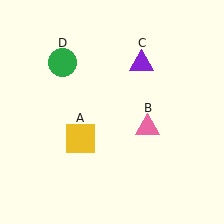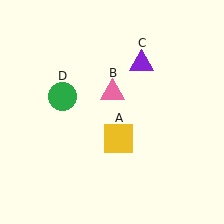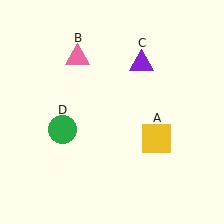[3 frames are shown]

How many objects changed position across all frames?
3 objects changed position: yellow square (object A), pink triangle (object B), green circle (object D).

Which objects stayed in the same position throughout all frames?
Purple triangle (object C) remained stationary.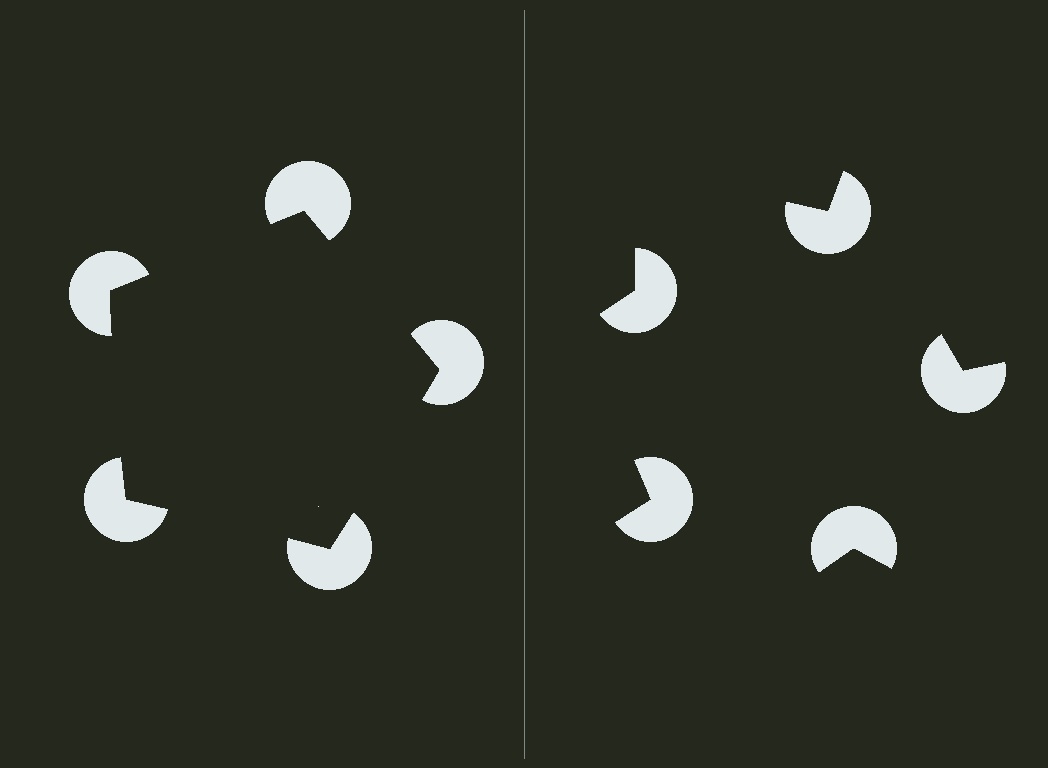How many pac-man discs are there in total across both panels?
10 — 5 on each side.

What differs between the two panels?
The pac-man discs are positioned identically on both sides; only the wedge orientations differ. On the left they align to a pentagon; on the right they are misaligned.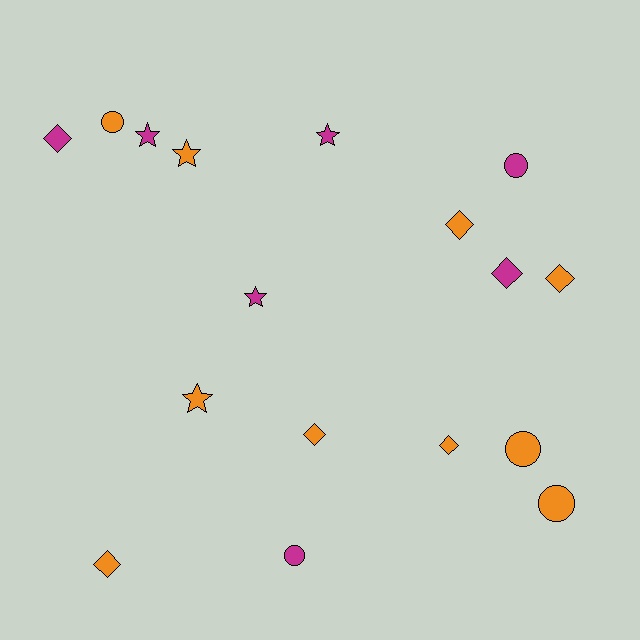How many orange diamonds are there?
There are 5 orange diamonds.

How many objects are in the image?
There are 17 objects.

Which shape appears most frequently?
Diamond, with 7 objects.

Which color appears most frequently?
Orange, with 10 objects.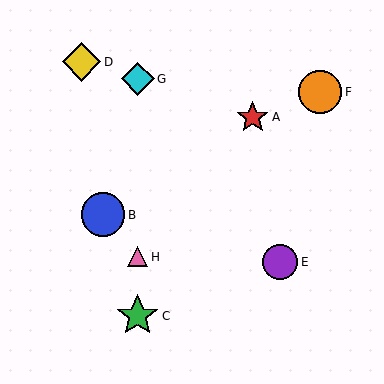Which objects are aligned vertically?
Objects C, G, H are aligned vertically.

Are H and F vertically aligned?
No, H is at x≈138 and F is at x≈320.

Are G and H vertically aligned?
Yes, both are at x≈138.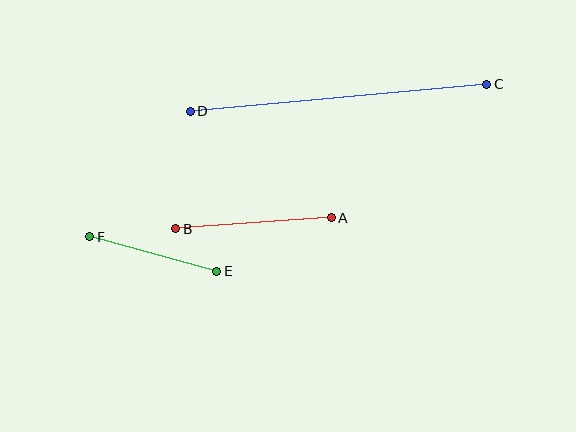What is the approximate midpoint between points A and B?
The midpoint is at approximately (253, 223) pixels.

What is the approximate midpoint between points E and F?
The midpoint is at approximately (153, 254) pixels.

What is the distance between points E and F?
The distance is approximately 132 pixels.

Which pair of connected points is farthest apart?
Points C and D are farthest apart.